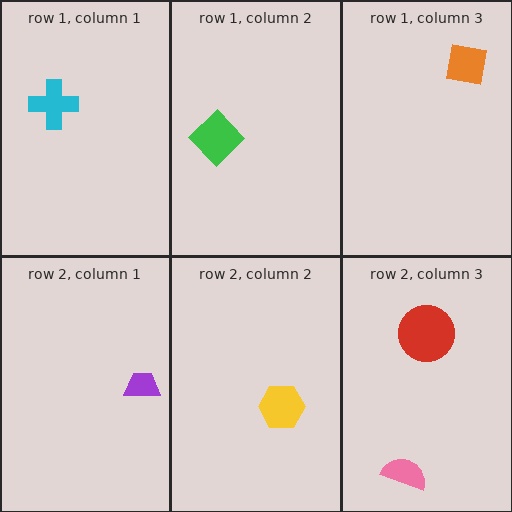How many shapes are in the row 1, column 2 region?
1.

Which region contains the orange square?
The row 1, column 3 region.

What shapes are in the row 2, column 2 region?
The yellow hexagon.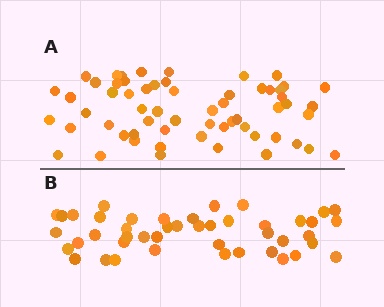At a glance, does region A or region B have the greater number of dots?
Region A (the top region) has more dots.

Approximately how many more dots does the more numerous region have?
Region A has approximately 15 more dots than region B.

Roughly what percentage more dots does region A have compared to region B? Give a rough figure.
About 35% more.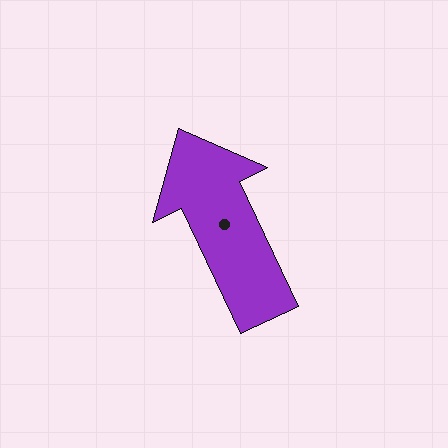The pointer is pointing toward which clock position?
Roughly 11 o'clock.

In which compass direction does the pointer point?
Northwest.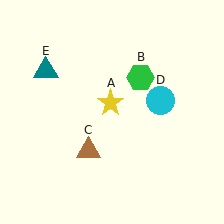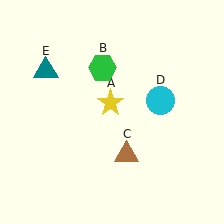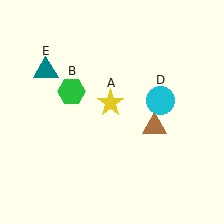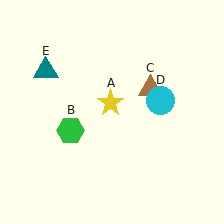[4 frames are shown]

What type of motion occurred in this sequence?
The green hexagon (object B), brown triangle (object C) rotated counterclockwise around the center of the scene.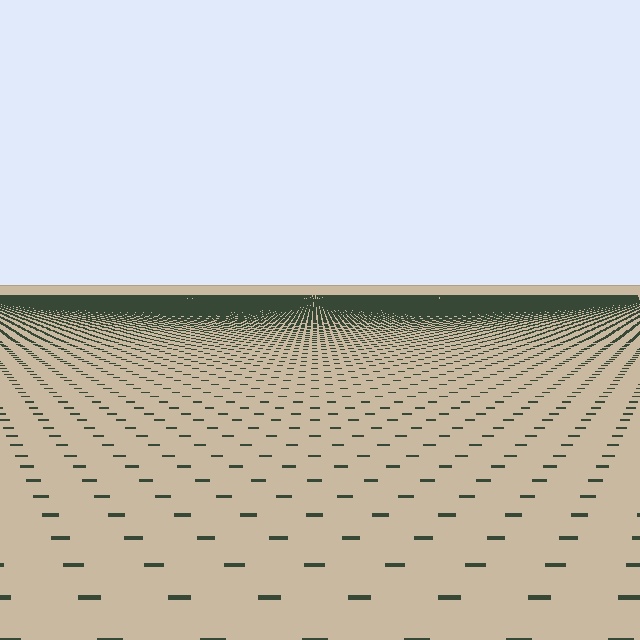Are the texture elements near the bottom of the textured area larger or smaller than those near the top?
Larger. Near the bottom, elements are closer to the viewer and appear at a bigger on-screen size.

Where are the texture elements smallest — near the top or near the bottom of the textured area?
Near the top.